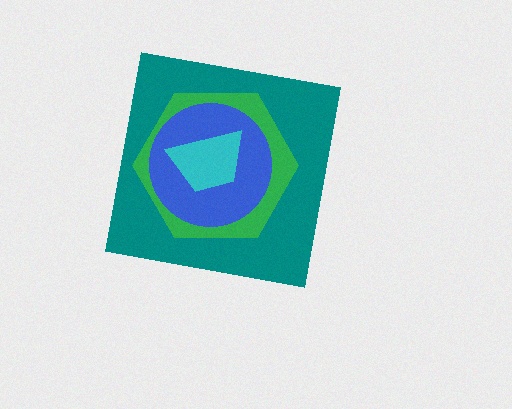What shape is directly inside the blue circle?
The cyan trapezoid.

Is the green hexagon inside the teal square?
Yes.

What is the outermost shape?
The teal square.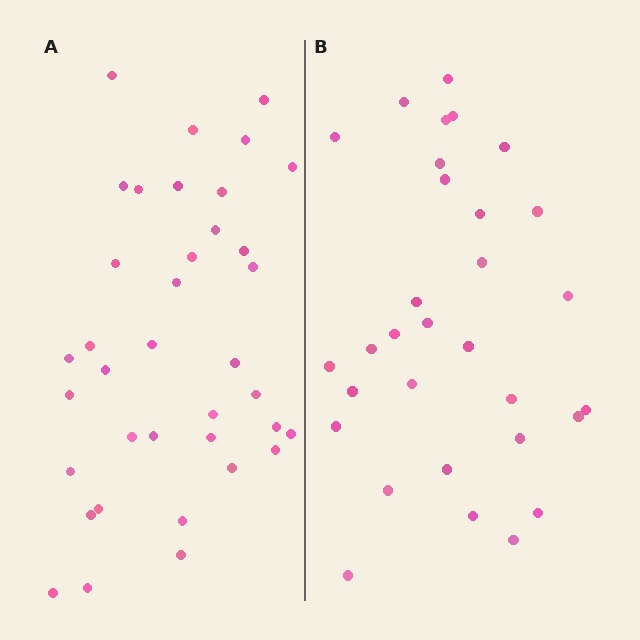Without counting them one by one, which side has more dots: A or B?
Region A (the left region) has more dots.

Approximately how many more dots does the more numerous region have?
Region A has about 6 more dots than region B.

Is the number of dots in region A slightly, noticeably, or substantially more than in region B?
Region A has only slightly more — the two regions are fairly close. The ratio is roughly 1.2 to 1.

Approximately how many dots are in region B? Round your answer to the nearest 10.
About 30 dots. (The exact count is 31, which rounds to 30.)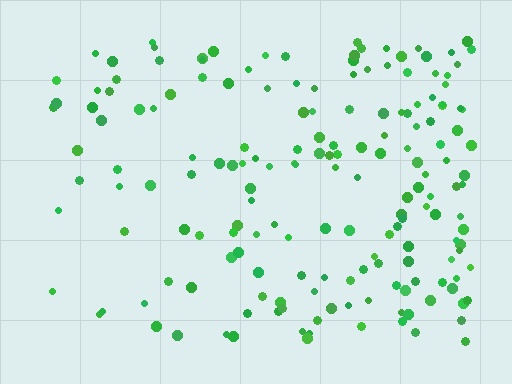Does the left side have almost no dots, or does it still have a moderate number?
Still a moderate number, just noticeably fewer than the right.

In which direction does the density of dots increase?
From left to right, with the right side densest.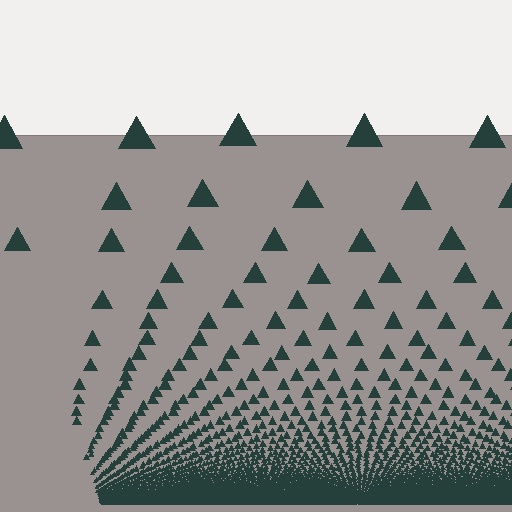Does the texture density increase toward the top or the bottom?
Density increases toward the bottom.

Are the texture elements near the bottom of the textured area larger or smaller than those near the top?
Smaller. The gradient is inverted — elements near the bottom are smaller and denser.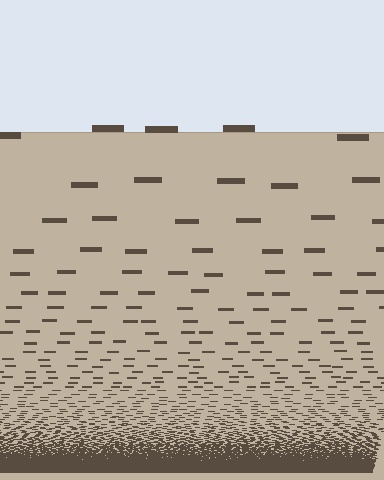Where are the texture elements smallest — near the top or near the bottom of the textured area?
Near the bottom.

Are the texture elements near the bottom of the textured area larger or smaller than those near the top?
Smaller. The gradient is inverted — elements near the bottom are smaller and denser.